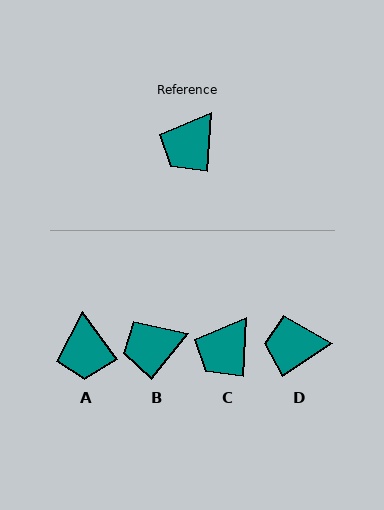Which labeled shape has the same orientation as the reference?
C.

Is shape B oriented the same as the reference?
No, it is off by about 35 degrees.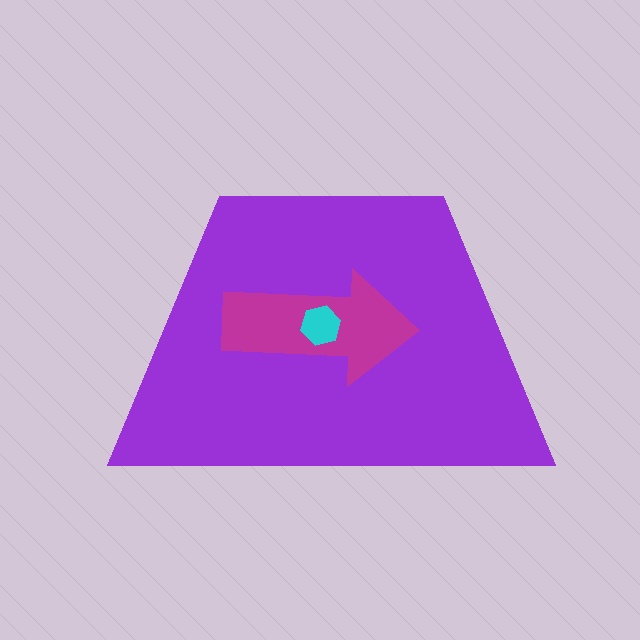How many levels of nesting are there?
3.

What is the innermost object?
The cyan hexagon.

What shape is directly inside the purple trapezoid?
The magenta arrow.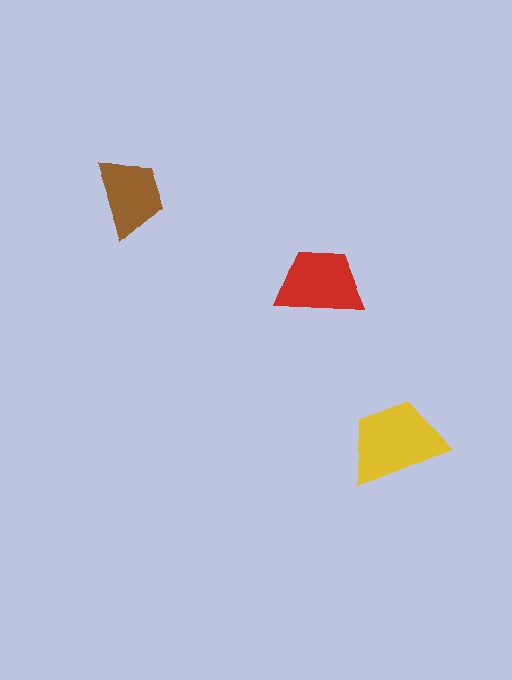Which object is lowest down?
The yellow trapezoid is bottommost.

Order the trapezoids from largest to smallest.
the yellow one, the red one, the brown one.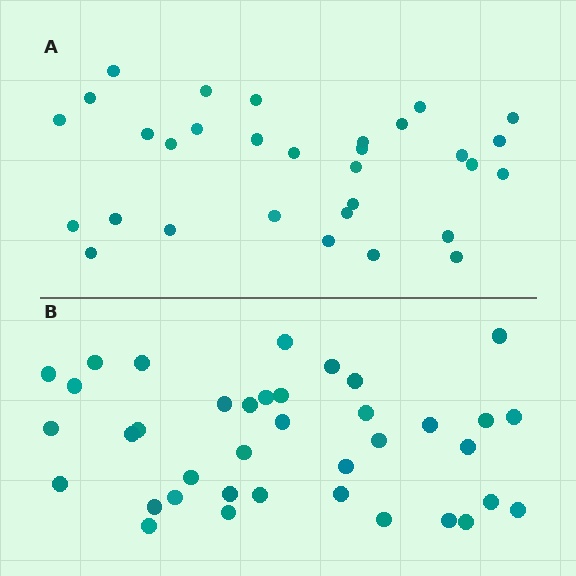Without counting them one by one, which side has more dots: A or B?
Region B (the bottom region) has more dots.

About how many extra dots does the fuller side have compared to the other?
Region B has roughly 8 or so more dots than region A.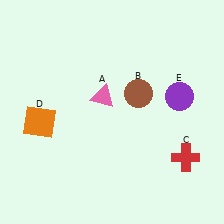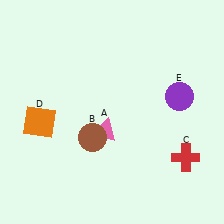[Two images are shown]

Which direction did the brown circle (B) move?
The brown circle (B) moved left.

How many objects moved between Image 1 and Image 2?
2 objects moved between the two images.